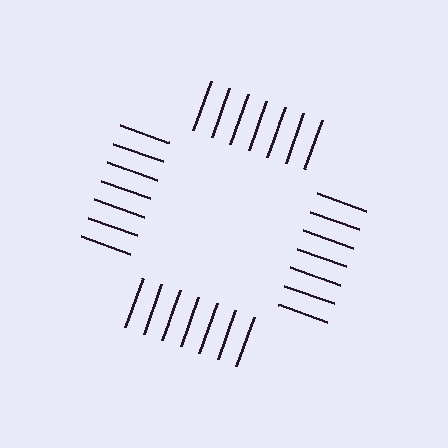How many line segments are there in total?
28 — 7 along each of the 4 edges.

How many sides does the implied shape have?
4 sides — the line-ends trace a square.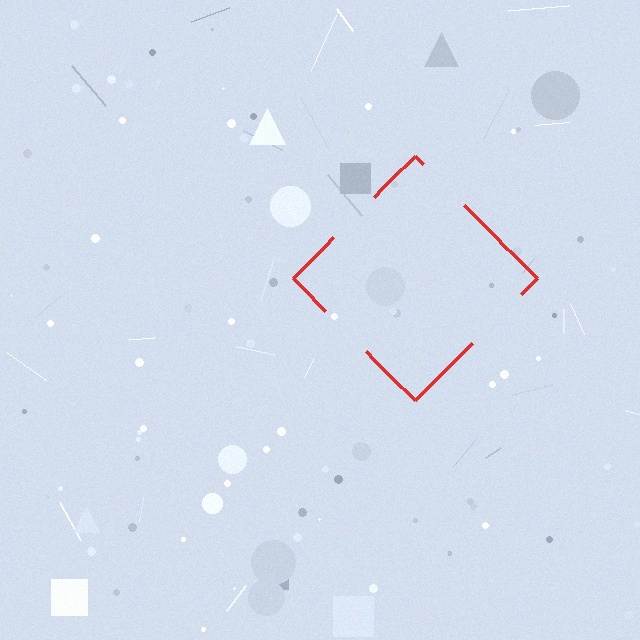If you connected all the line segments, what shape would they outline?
They would outline a diamond.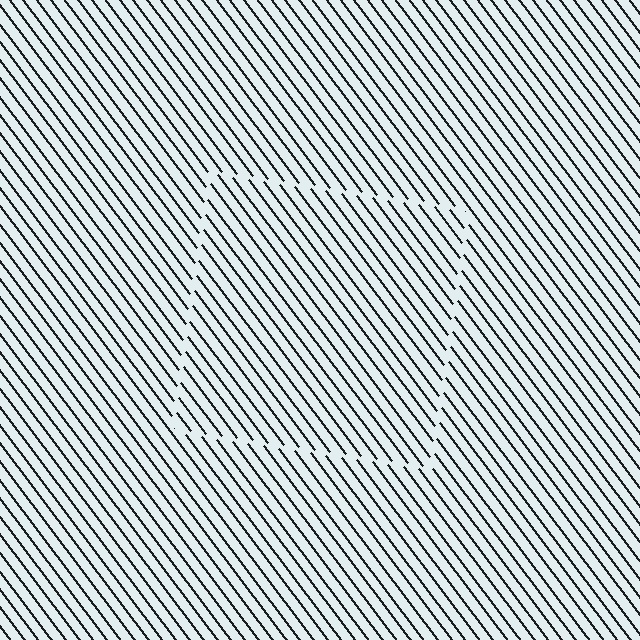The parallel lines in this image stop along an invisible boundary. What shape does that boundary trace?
An illusory square. The interior of the shape contains the same grating, shifted by half a period — the contour is defined by the phase discontinuity where line-ends from the inner and outer gratings abut.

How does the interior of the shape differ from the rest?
The interior of the shape contains the same grating, shifted by half a period — the contour is defined by the phase discontinuity where line-ends from the inner and outer gratings abut.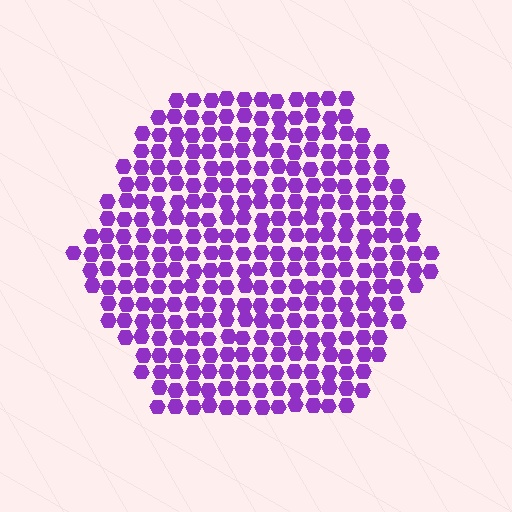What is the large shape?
The large shape is a hexagon.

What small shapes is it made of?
It is made of small hexagons.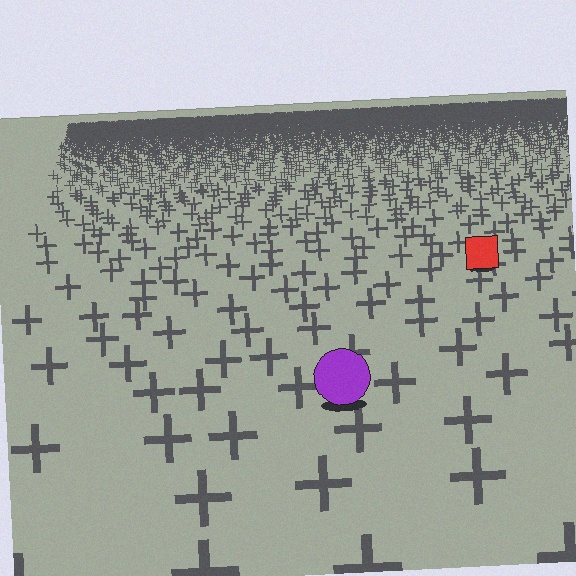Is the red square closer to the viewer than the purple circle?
No. The purple circle is closer — you can tell from the texture gradient: the ground texture is coarser near it.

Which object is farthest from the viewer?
The red square is farthest from the viewer. It appears smaller and the ground texture around it is denser.